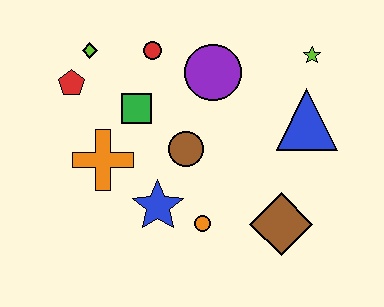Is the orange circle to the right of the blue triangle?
No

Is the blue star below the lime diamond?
Yes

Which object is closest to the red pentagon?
The lime diamond is closest to the red pentagon.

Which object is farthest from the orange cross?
The lime star is farthest from the orange cross.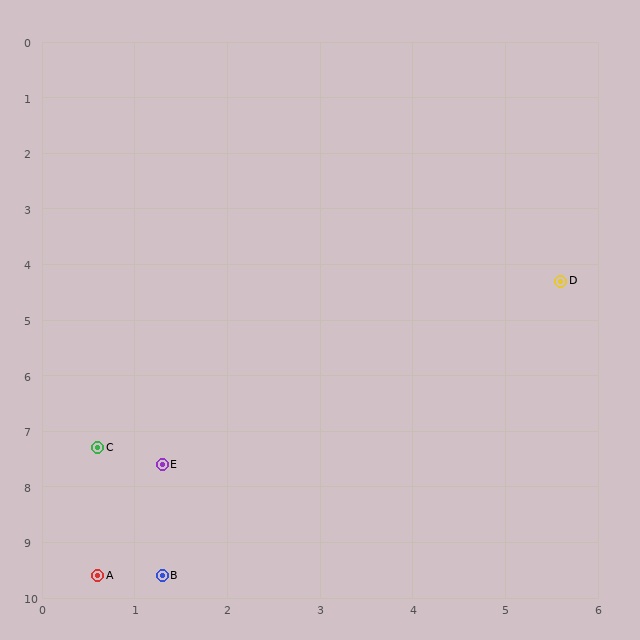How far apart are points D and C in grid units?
Points D and C are about 5.8 grid units apart.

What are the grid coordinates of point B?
Point B is at approximately (1.3, 9.6).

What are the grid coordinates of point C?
Point C is at approximately (0.6, 7.3).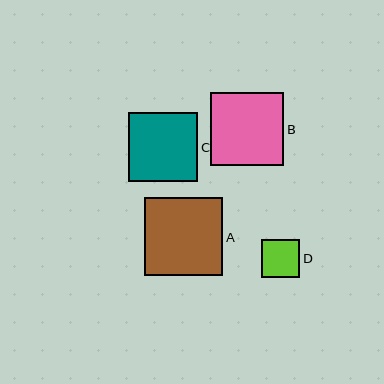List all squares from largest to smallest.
From largest to smallest: A, B, C, D.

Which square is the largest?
Square A is the largest with a size of approximately 78 pixels.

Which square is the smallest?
Square D is the smallest with a size of approximately 38 pixels.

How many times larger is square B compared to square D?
Square B is approximately 1.9 times the size of square D.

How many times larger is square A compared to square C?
Square A is approximately 1.1 times the size of square C.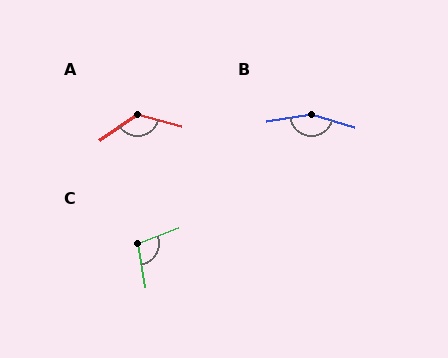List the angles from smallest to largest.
C (101°), A (130°), B (155°).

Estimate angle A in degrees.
Approximately 130 degrees.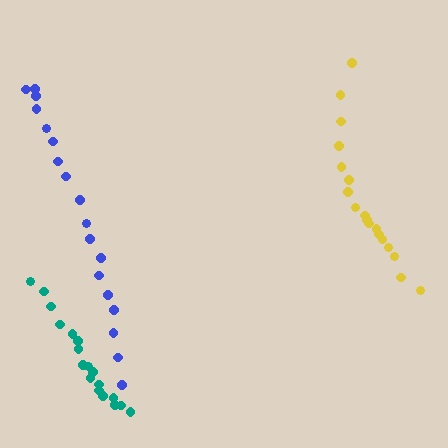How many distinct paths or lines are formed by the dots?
There are 3 distinct paths.